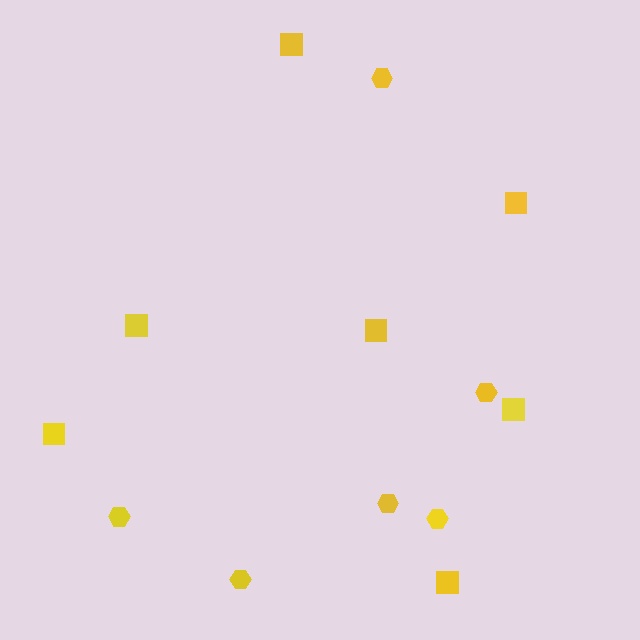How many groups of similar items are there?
There are 2 groups: one group of hexagons (6) and one group of squares (7).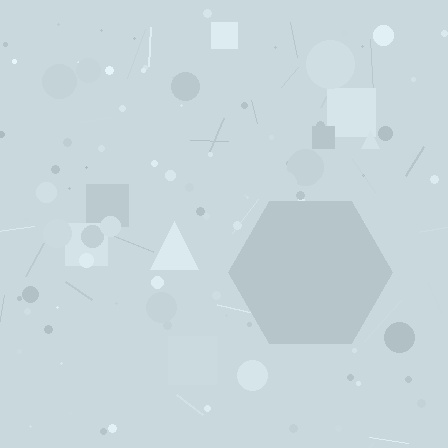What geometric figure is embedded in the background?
A hexagon is embedded in the background.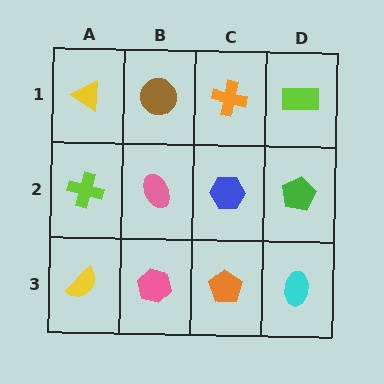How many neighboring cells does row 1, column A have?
2.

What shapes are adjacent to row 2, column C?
An orange cross (row 1, column C), an orange pentagon (row 3, column C), a pink ellipse (row 2, column B), a green pentagon (row 2, column D).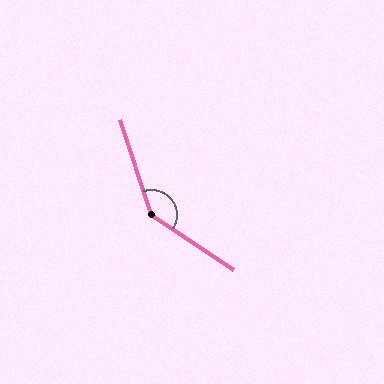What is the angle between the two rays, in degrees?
Approximately 142 degrees.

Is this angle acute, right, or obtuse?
It is obtuse.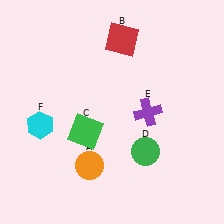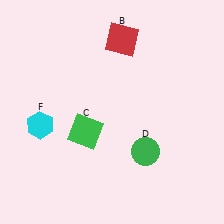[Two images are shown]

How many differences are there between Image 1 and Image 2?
There are 2 differences between the two images.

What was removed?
The purple cross (E), the orange circle (A) were removed in Image 2.